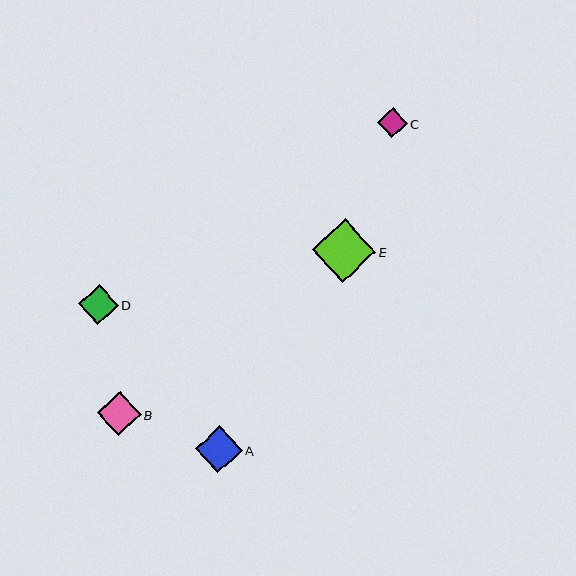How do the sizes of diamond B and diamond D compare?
Diamond B and diamond D are approximately the same size.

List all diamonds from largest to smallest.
From largest to smallest: E, A, B, D, C.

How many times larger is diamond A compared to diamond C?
Diamond A is approximately 1.6 times the size of diamond C.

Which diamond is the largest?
Diamond E is the largest with a size of approximately 64 pixels.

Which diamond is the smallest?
Diamond C is the smallest with a size of approximately 30 pixels.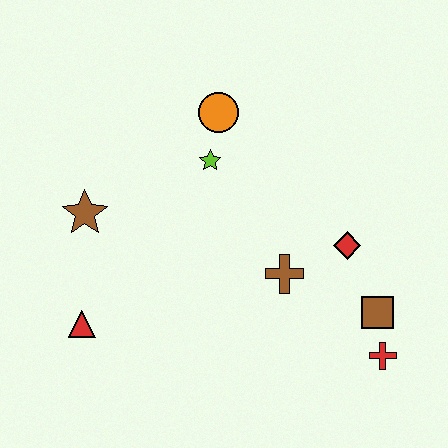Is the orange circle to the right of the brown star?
Yes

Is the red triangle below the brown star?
Yes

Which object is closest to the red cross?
The brown square is closest to the red cross.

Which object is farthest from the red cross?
The brown star is farthest from the red cross.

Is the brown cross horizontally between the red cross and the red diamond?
No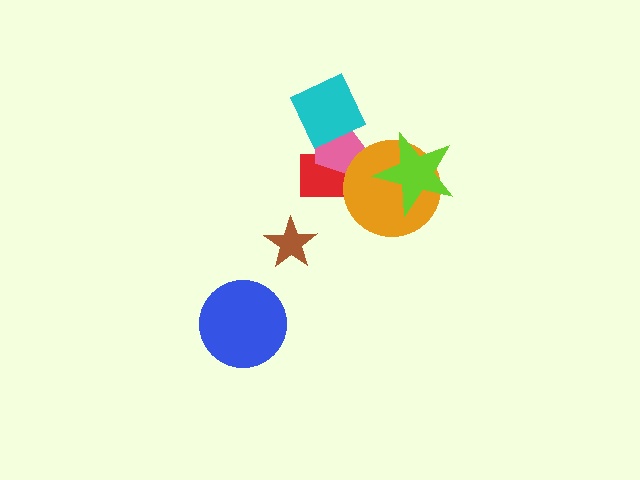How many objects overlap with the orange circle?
2 objects overlap with the orange circle.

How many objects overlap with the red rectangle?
3 objects overlap with the red rectangle.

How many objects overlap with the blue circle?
0 objects overlap with the blue circle.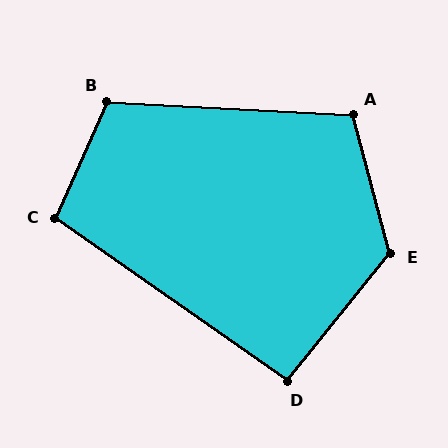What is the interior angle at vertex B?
Approximately 111 degrees (obtuse).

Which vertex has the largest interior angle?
E, at approximately 126 degrees.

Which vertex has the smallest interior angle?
D, at approximately 94 degrees.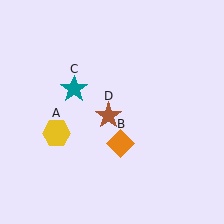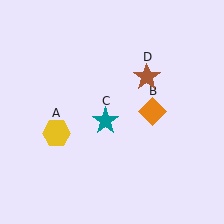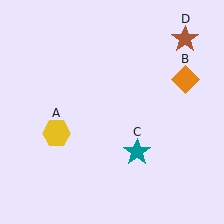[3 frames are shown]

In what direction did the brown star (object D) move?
The brown star (object D) moved up and to the right.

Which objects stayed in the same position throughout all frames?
Yellow hexagon (object A) remained stationary.